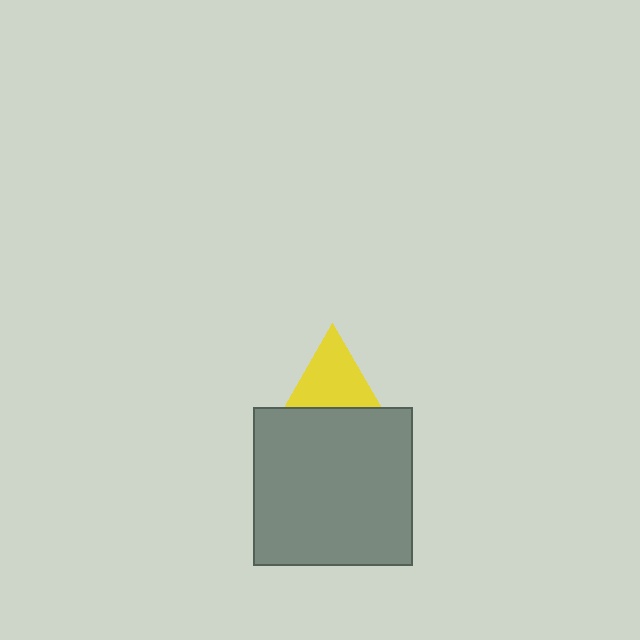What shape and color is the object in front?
The object in front is a gray square.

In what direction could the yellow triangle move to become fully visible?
The yellow triangle could move up. That would shift it out from behind the gray square entirely.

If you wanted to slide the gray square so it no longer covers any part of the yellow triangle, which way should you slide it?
Slide it down — that is the most direct way to separate the two shapes.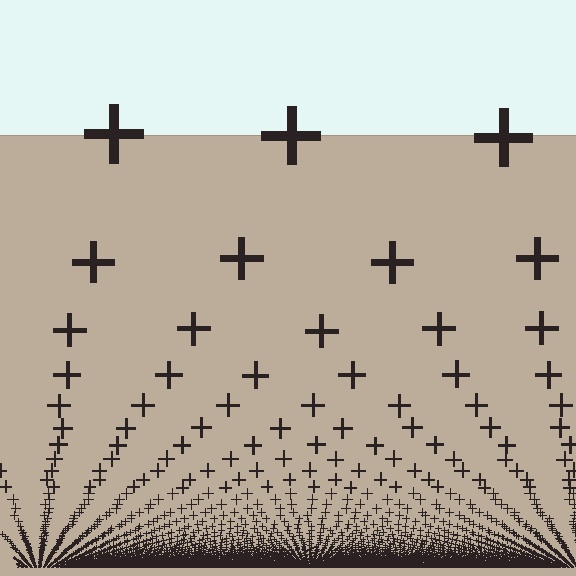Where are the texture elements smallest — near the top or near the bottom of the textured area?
Near the bottom.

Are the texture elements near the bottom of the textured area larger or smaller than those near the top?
Smaller. The gradient is inverted — elements near the bottom are smaller and denser.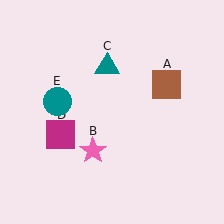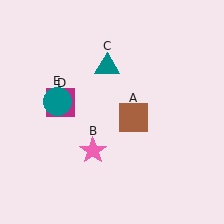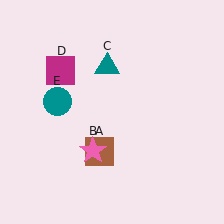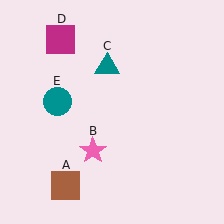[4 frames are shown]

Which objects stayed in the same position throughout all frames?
Pink star (object B) and teal triangle (object C) and teal circle (object E) remained stationary.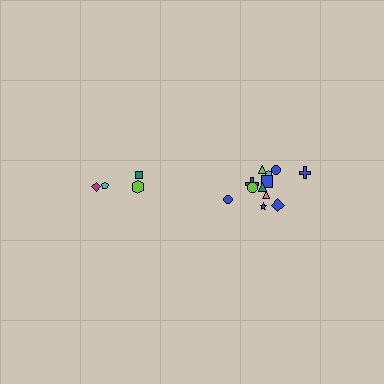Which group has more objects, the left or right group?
The right group.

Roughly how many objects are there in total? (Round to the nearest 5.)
Roughly 15 objects in total.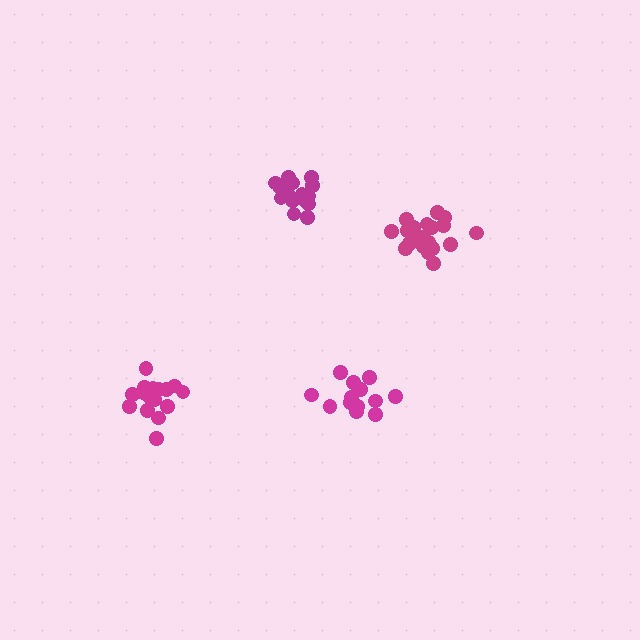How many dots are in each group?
Group 1: 17 dots, Group 2: 20 dots, Group 3: 14 dots, Group 4: 17 dots (68 total).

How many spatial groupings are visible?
There are 4 spatial groupings.